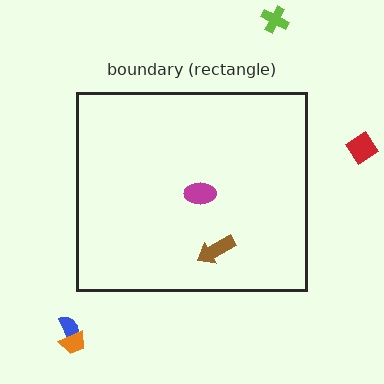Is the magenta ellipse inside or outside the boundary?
Inside.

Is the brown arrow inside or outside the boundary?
Inside.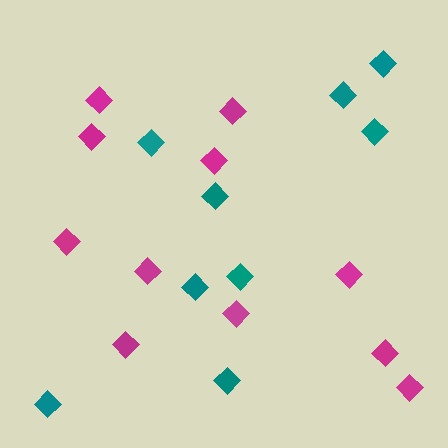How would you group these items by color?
There are 2 groups: one group of magenta diamonds (11) and one group of teal diamonds (9).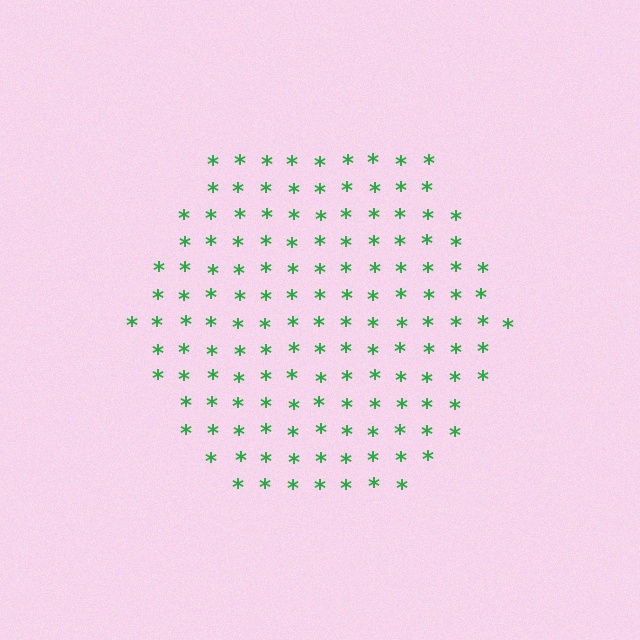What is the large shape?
The large shape is a hexagon.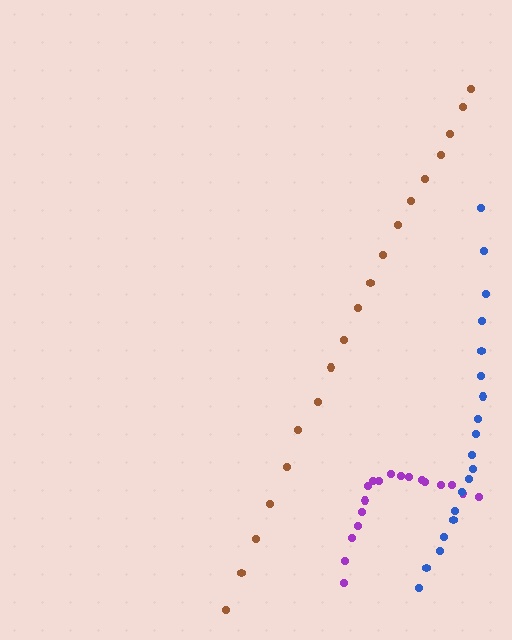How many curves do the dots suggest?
There are 3 distinct paths.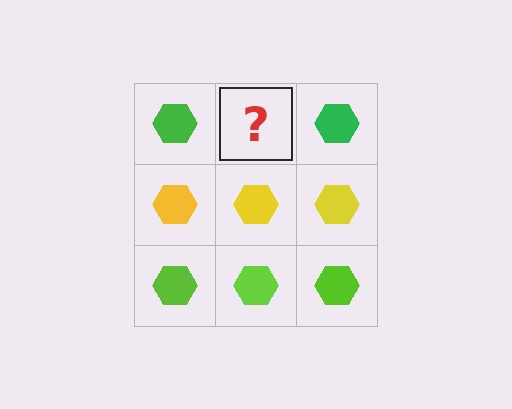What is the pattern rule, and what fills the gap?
The rule is that each row has a consistent color. The gap should be filled with a green hexagon.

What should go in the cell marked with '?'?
The missing cell should contain a green hexagon.